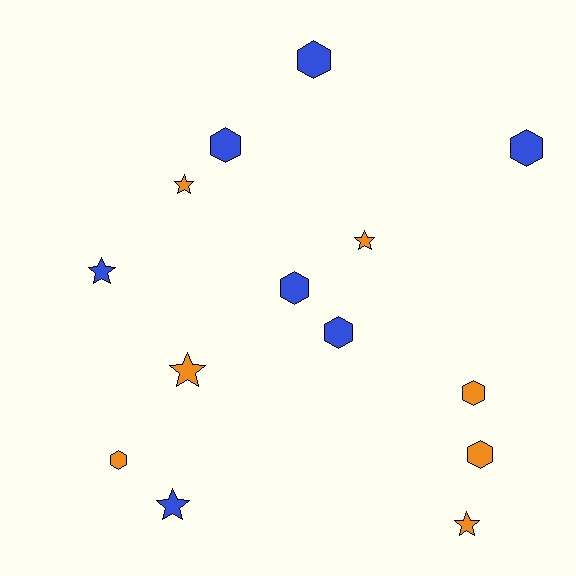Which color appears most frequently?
Orange, with 7 objects.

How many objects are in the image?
There are 14 objects.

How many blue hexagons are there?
There are 5 blue hexagons.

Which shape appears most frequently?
Hexagon, with 8 objects.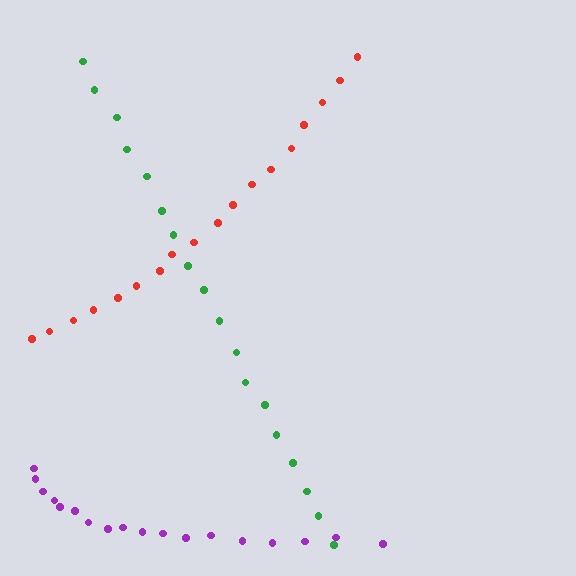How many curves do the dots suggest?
There are 3 distinct paths.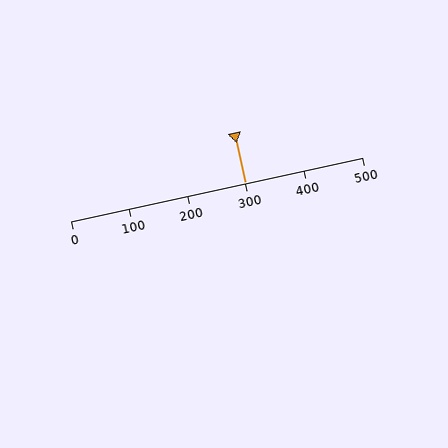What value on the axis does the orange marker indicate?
The marker indicates approximately 300.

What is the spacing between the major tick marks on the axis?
The major ticks are spaced 100 apart.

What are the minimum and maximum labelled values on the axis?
The axis runs from 0 to 500.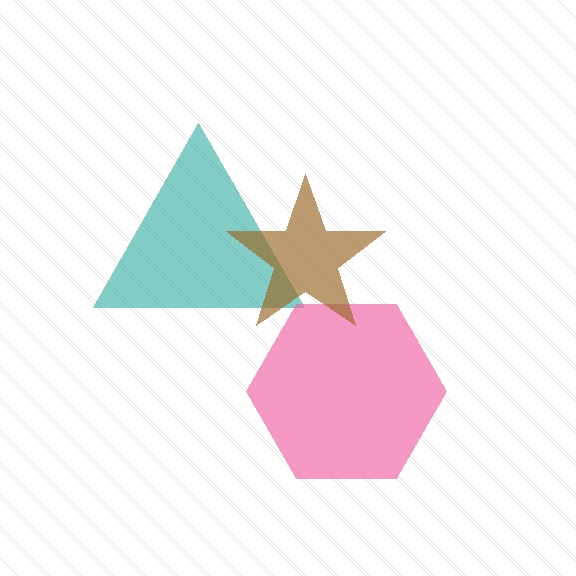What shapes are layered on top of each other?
The layered shapes are: a teal triangle, a pink hexagon, a brown star.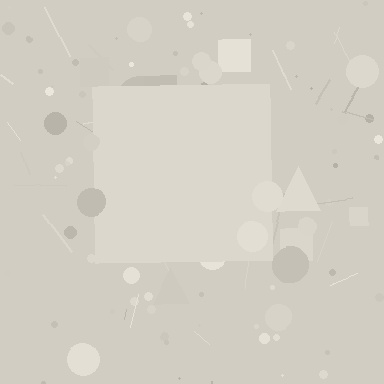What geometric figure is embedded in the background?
A square is embedded in the background.